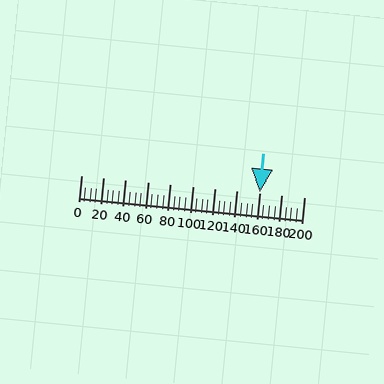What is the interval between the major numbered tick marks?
The major tick marks are spaced 20 units apart.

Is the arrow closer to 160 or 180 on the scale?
The arrow is closer to 160.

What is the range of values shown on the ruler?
The ruler shows values from 0 to 200.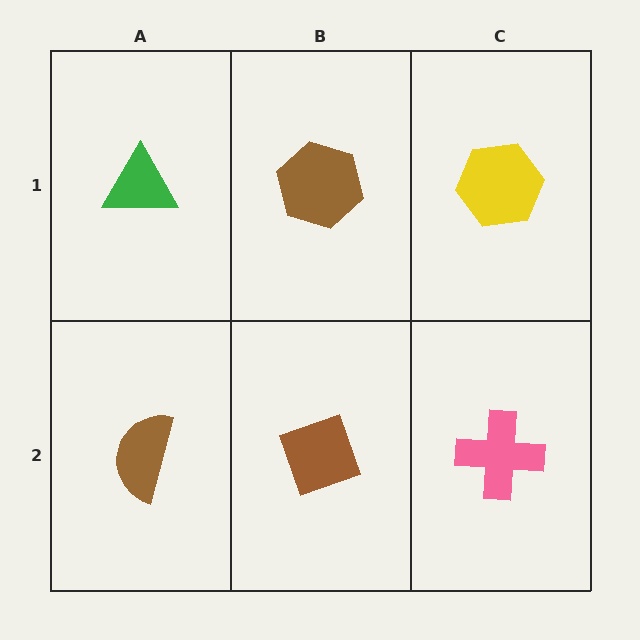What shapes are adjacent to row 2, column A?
A green triangle (row 1, column A), a brown diamond (row 2, column B).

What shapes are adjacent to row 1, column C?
A pink cross (row 2, column C), a brown hexagon (row 1, column B).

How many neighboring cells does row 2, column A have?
2.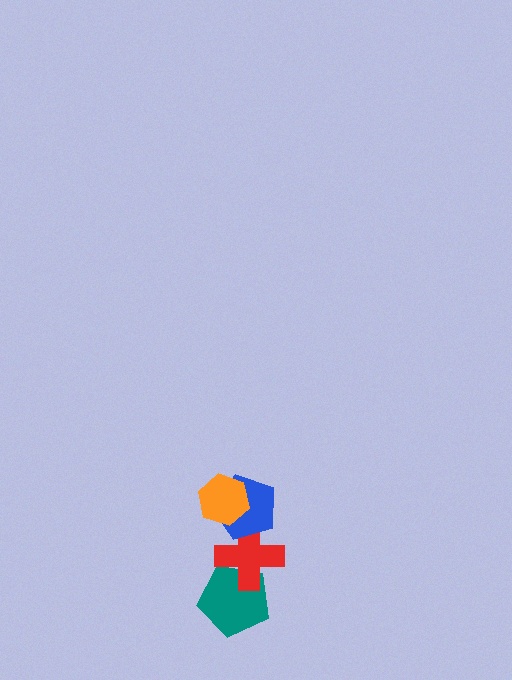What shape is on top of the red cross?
The blue pentagon is on top of the red cross.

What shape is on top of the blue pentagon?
The orange hexagon is on top of the blue pentagon.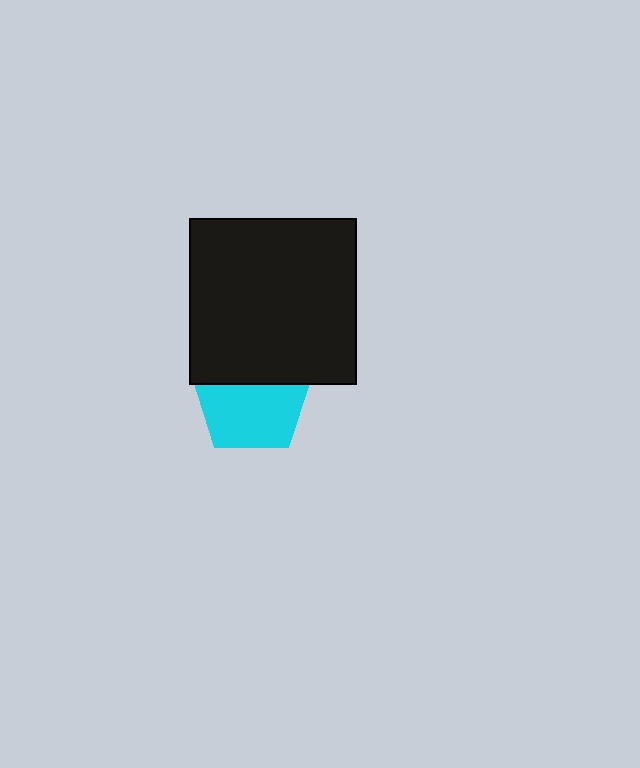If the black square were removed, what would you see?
You would see the complete cyan pentagon.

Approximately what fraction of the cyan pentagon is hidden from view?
Roughly 38% of the cyan pentagon is hidden behind the black square.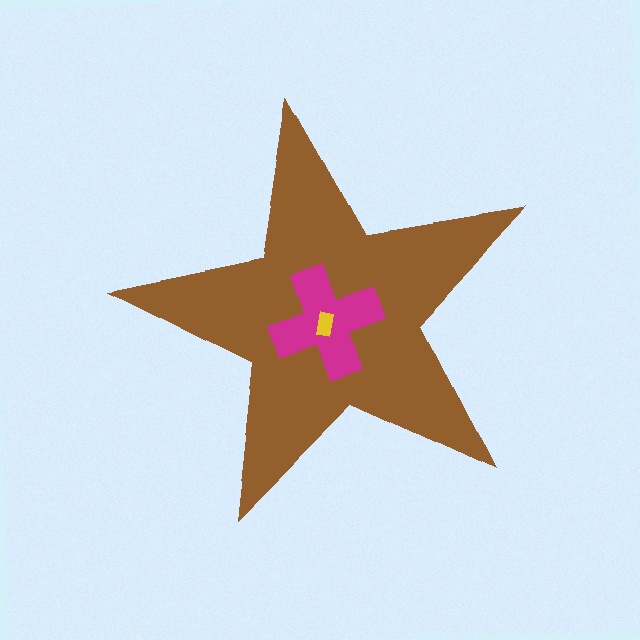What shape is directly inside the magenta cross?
The yellow rectangle.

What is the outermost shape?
The brown star.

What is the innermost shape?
The yellow rectangle.